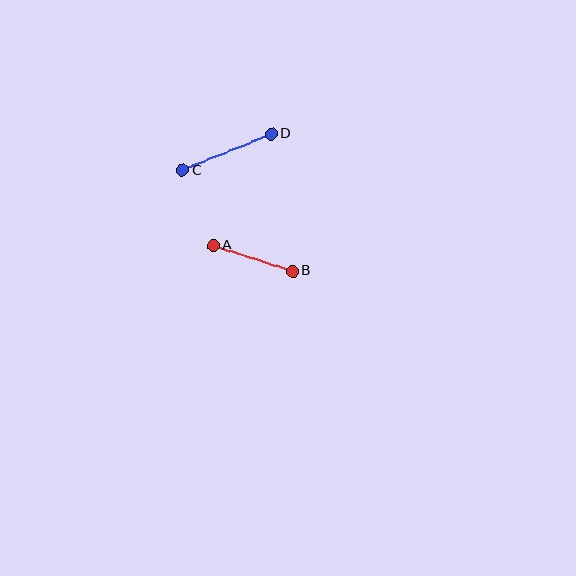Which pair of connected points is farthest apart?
Points C and D are farthest apart.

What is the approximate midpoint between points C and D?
The midpoint is at approximately (227, 152) pixels.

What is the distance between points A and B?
The distance is approximately 83 pixels.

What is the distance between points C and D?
The distance is approximately 96 pixels.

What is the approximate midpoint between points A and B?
The midpoint is at approximately (253, 258) pixels.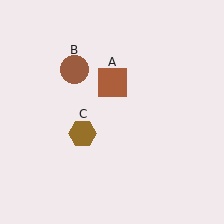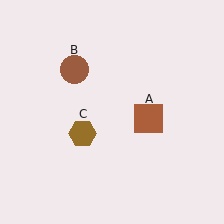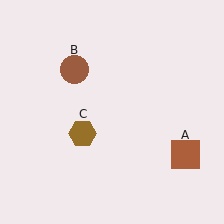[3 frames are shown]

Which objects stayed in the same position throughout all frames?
Brown circle (object B) and brown hexagon (object C) remained stationary.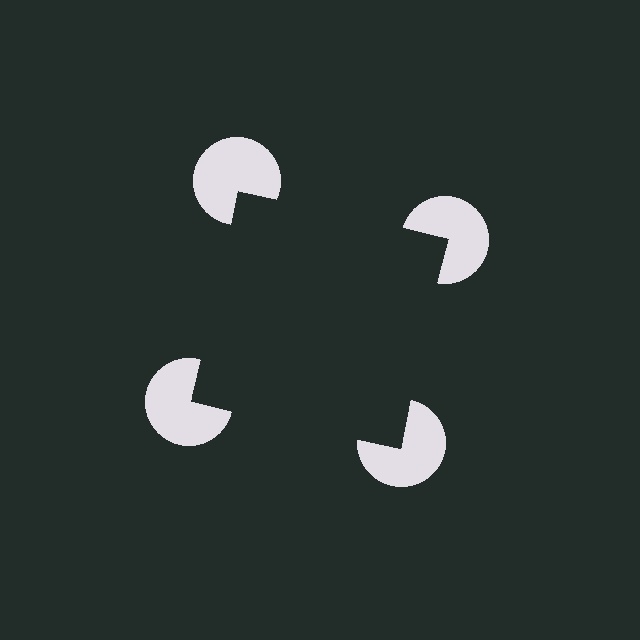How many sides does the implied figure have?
4 sides.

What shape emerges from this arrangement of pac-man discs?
An illusory square — its edges are inferred from the aligned wedge cuts in the pac-man discs, not physically drawn.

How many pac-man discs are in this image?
There are 4 — one at each vertex of the illusory square.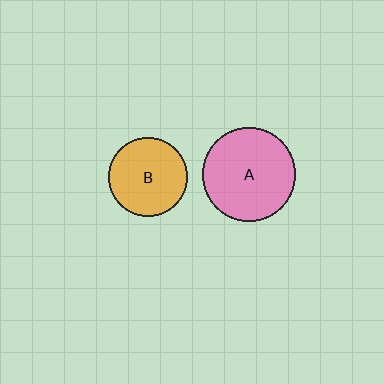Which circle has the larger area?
Circle A (pink).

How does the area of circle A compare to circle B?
Approximately 1.4 times.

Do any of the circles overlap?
No, none of the circles overlap.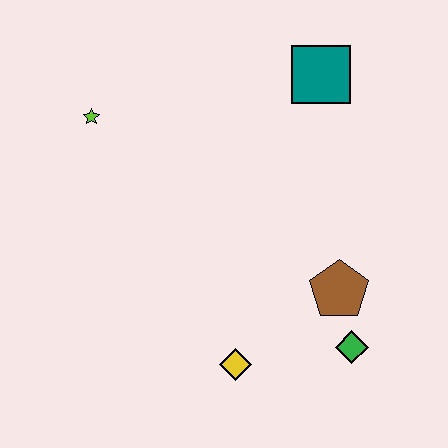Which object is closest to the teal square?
The brown pentagon is closest to the teal square.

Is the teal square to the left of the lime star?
No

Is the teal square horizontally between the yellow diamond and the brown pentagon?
Yes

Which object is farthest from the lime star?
The green diamond is farthest from the lime star.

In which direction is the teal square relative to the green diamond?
The teal square is above the green diamond.